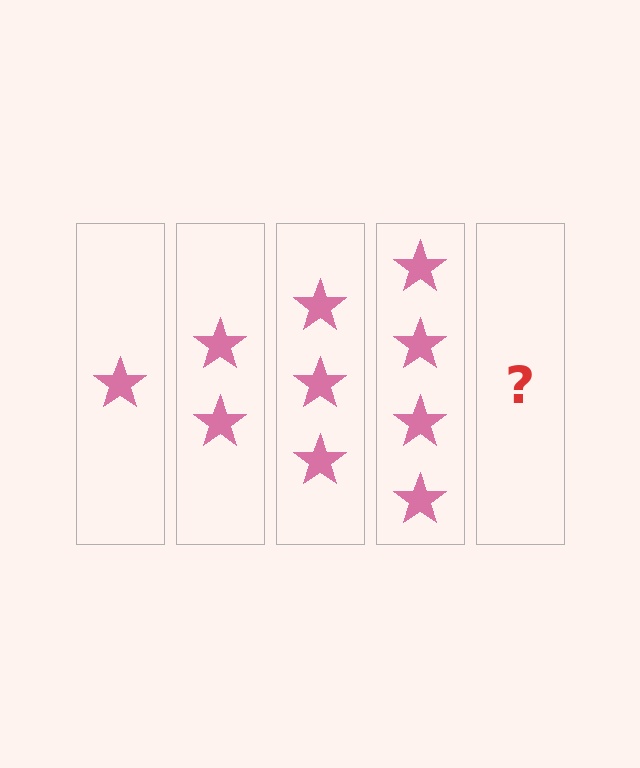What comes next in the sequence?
The next element should be 5 stars.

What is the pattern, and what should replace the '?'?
The pattern is that each step adds one more star. The '?' should be 5 stars.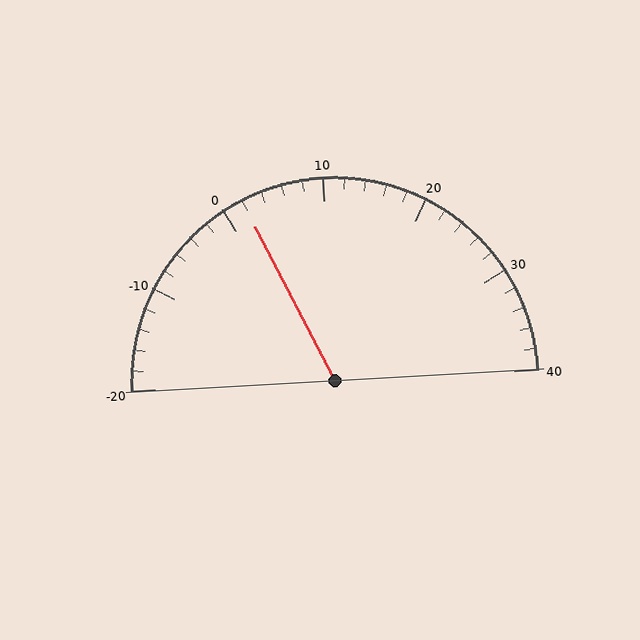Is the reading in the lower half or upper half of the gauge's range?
The reading is in the lower half of the range (-20 to 40).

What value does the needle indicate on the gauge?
The needle indicates approximately 2.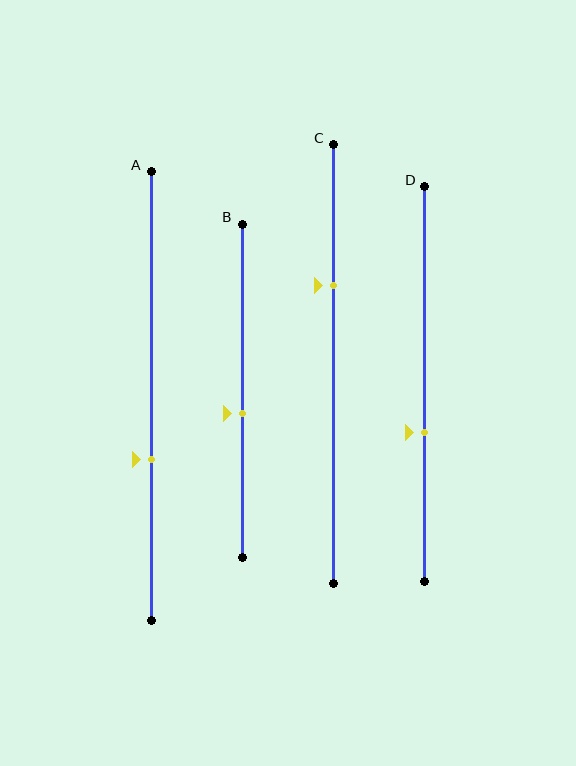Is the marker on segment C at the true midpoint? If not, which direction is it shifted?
No, the marker on segment C is shifted upward by about 18% of the segment length.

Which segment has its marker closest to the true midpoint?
Segment B has its marker closest to the true midpoint.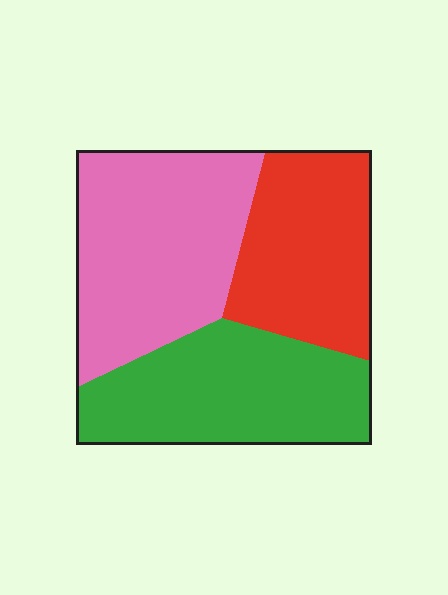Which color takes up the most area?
Pink, at roughly 40%.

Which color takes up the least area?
Red, at roughly 30%.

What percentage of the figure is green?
Green covers 33% of the figure.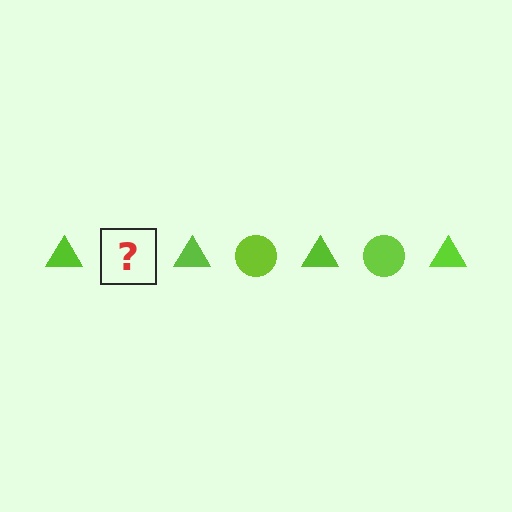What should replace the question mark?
The question mark should be replaced with a lime circle.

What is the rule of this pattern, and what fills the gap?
The rule is that the pattern cycles through triangle, circle shapes in lime. The gap should be filled with a lime circle.